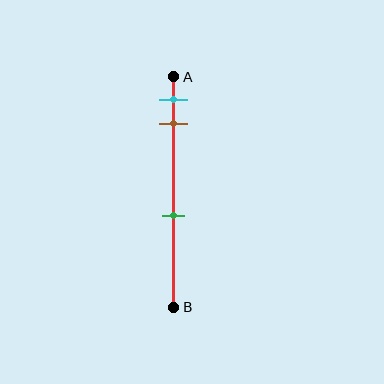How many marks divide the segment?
There are 3 marks dividing the segment.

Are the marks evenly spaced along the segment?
No, the marks are not evenly spaced.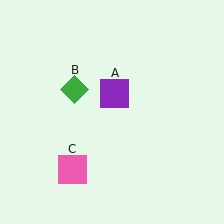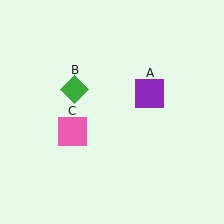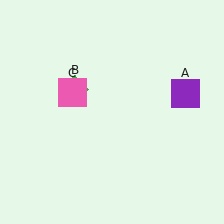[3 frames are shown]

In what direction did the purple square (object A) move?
The purple square (object A) moved right.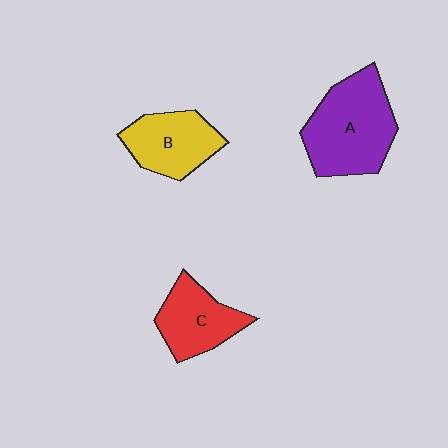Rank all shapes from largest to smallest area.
From largest to smallest: A (purple), B (yellow), C (red).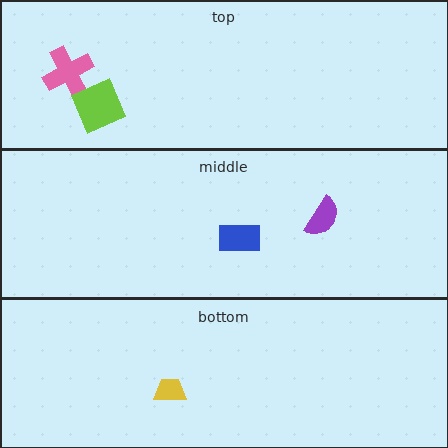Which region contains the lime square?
The top region.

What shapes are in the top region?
The pink cross, the lime square.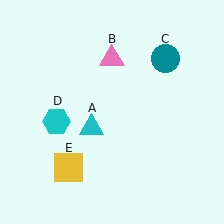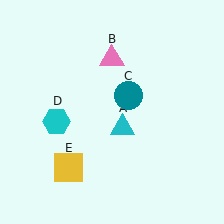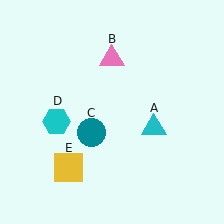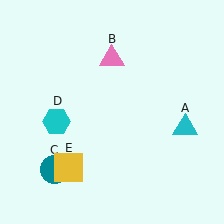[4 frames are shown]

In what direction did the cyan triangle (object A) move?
The cyan triangle (object A) moved right.